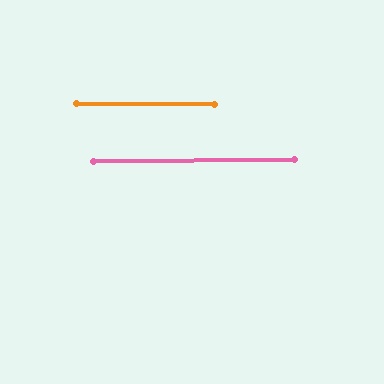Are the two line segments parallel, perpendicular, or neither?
Parallel — their directions differ by only 1.1°.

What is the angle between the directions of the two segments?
Approximately 1 degree.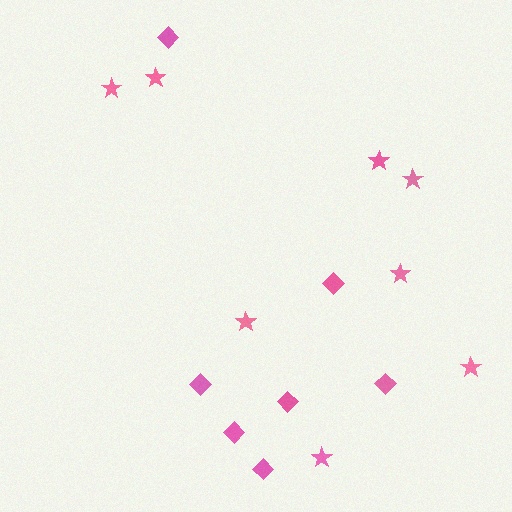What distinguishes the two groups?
There are 2 groups: one group of diamonds (7) and one group of stars (8).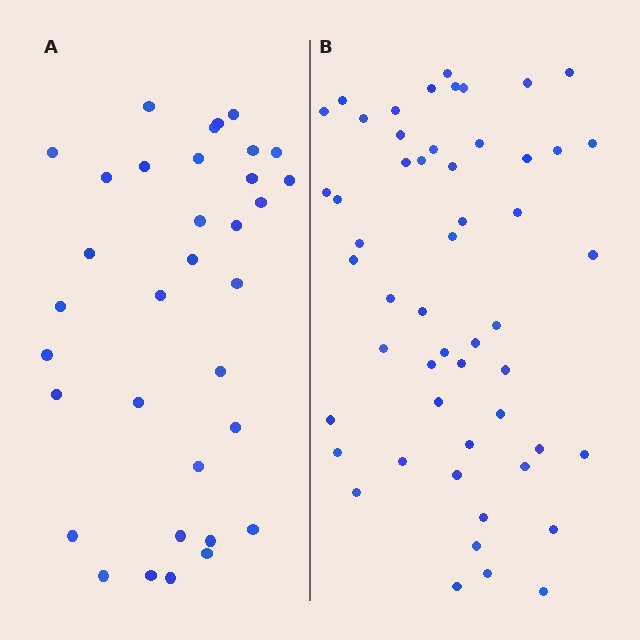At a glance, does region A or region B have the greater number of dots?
Region B (the right region) has more dots.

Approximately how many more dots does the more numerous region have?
Region B has approximately 20 more dots than region A.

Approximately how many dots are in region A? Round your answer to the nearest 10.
About 30 dots. (The exact count is 34, which rounds to 30.)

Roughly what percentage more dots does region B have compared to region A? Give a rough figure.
About 55% more.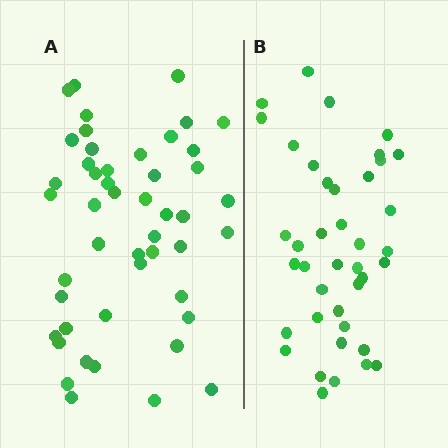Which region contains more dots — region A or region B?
Region A (the left region) has more dots.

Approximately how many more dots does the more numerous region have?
Region A has roughly 8 or so more dots than region B.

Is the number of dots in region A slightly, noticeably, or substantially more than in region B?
Region A has only slightly more — the two regions are fairly close. The ratio is roughly 1.2 to 1.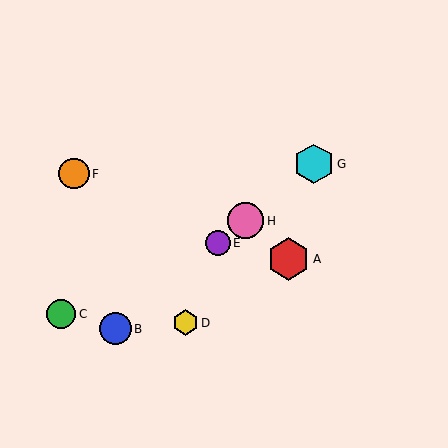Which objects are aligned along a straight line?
Objects B, E, G, H are aligned along a straight line.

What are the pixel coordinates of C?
Object C is at (61, 314).